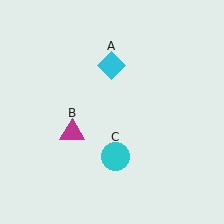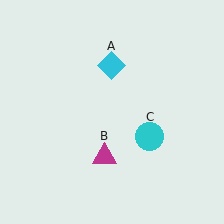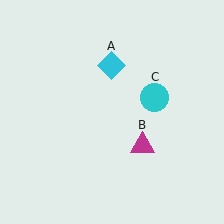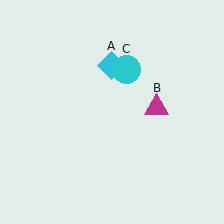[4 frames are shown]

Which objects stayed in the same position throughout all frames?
Cyan diamond (object A) remained stationary.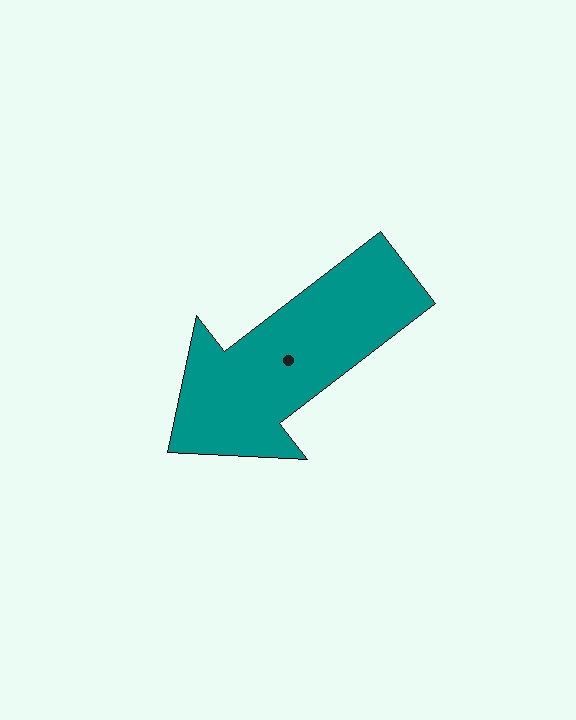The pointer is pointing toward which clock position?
Roughly 8 o'clock.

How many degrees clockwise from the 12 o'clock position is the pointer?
Approximately 232 degrees.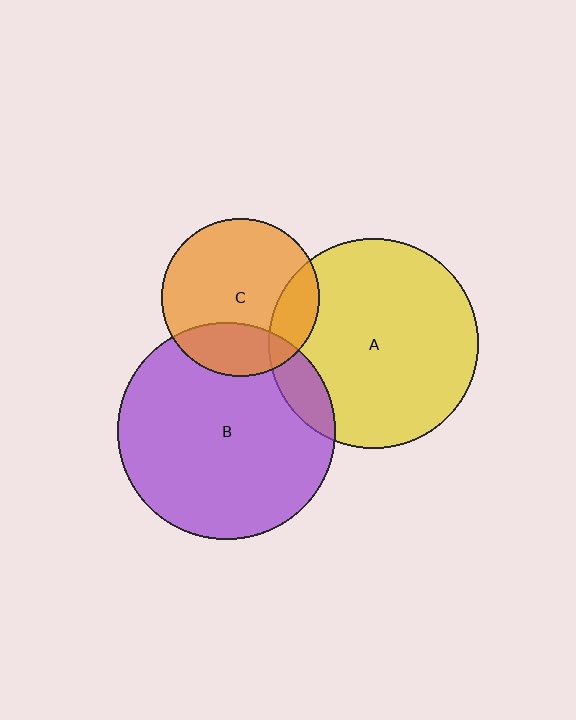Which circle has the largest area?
Circle B (purple).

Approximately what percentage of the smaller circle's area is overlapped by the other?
Approximately 15%.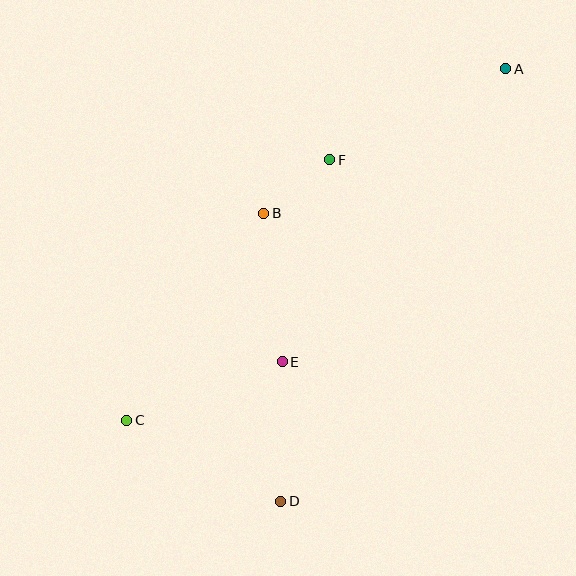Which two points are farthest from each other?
Points A and C are farthest from each other.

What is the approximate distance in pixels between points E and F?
The distance between E and F is approximately 207 pixels.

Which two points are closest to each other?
Points B and F are closest to each other.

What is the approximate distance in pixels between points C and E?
The distance between C and E is approximately 166 pixels.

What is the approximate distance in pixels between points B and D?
The distance between B and D is approximately 288 pixels.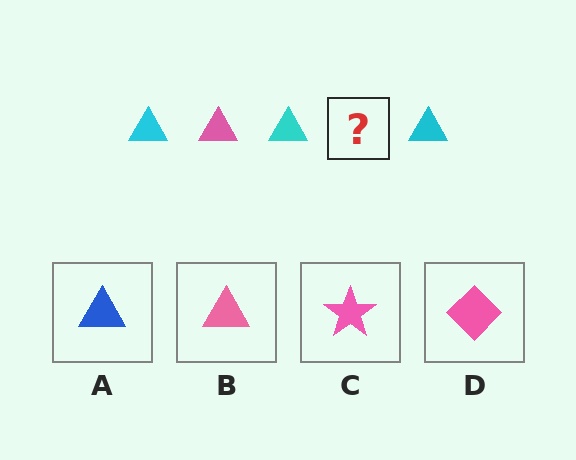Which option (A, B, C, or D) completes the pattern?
B.